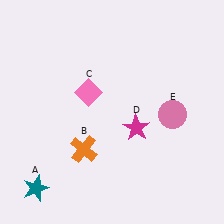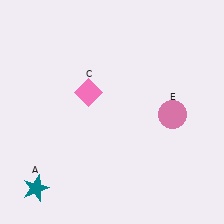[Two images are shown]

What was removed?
The magenta star (D), the orange cross (B) were removed in Image 2.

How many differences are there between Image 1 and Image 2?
There are 2 differences between the two images.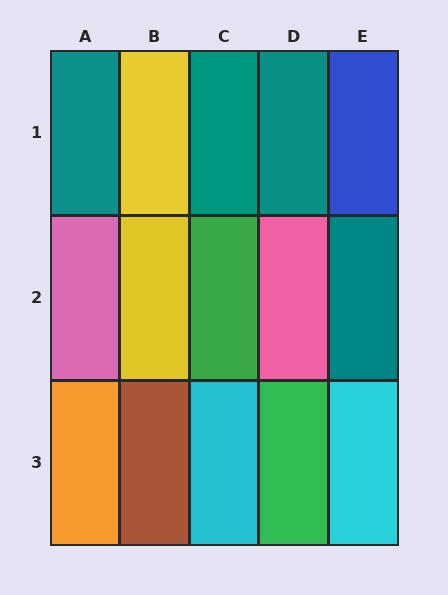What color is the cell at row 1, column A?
Teal.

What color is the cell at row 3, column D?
Green.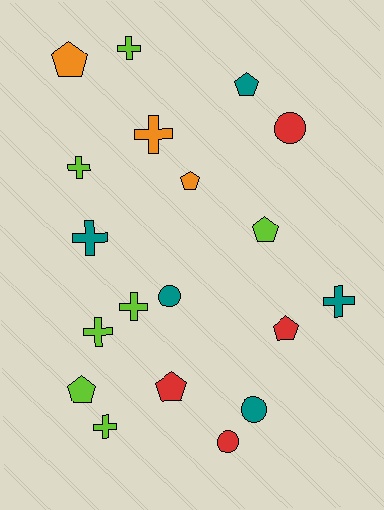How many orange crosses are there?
There is 1 orange cross.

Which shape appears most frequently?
Cross, with 8 objects.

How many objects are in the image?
There are 19 objects.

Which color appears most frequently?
Lime, with 7 objects.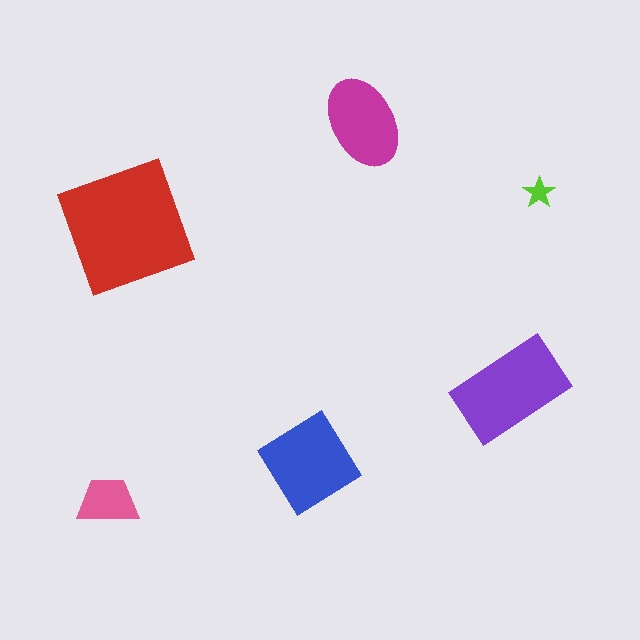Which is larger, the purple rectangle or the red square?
The red square.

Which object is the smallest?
The lime star.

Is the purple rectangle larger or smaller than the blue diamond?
Larger.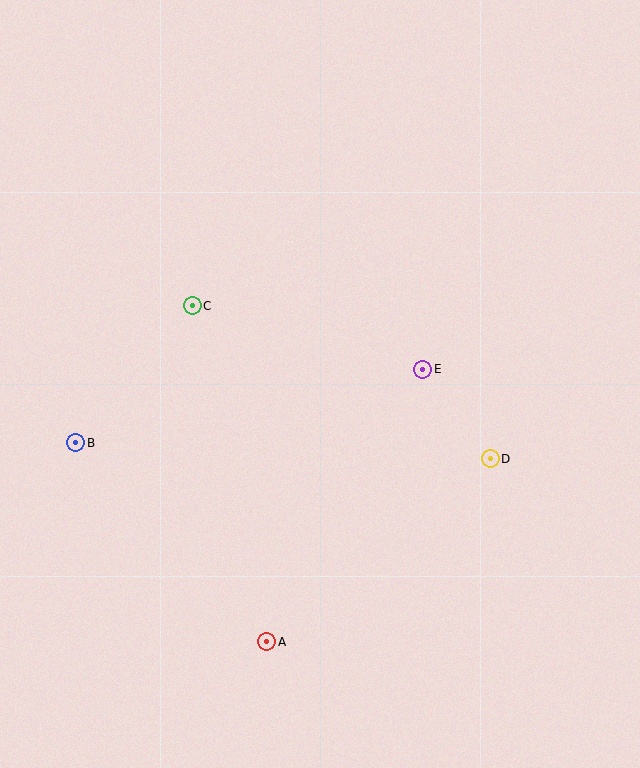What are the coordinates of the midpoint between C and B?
The midpoint between C and B is at (134, 374).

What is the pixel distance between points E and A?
The distance between E and A is 314 pixels.